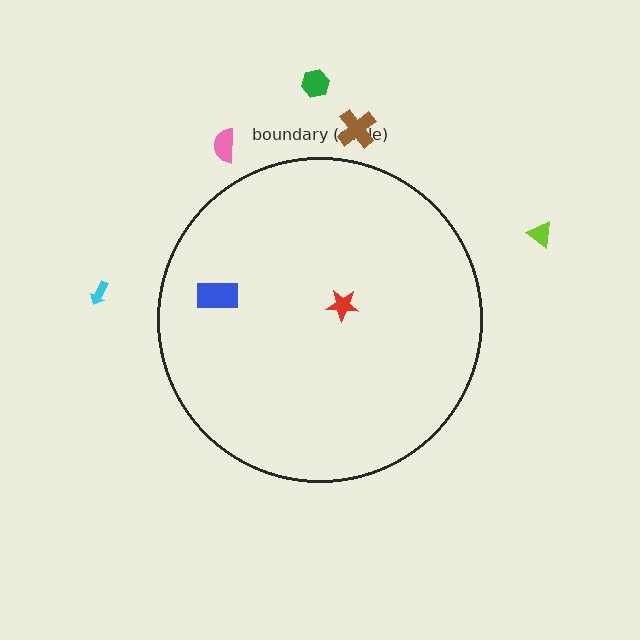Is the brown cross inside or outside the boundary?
Outside.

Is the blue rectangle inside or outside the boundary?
Inside.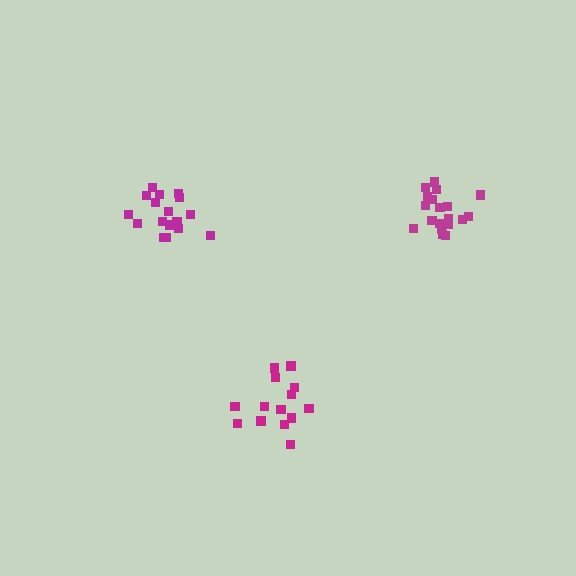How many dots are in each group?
Group 1: 18 dots, Group 2: 19 dots, Group 3: 14 dots (51 total).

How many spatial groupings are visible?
There are 3 spatial groupings.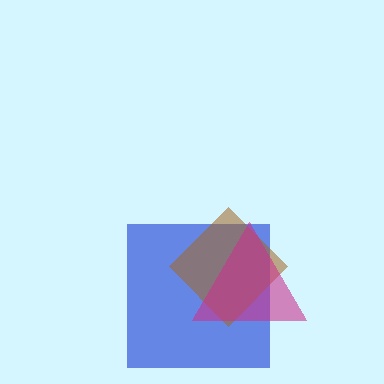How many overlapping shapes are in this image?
There are 3 overlapping shapes in the image.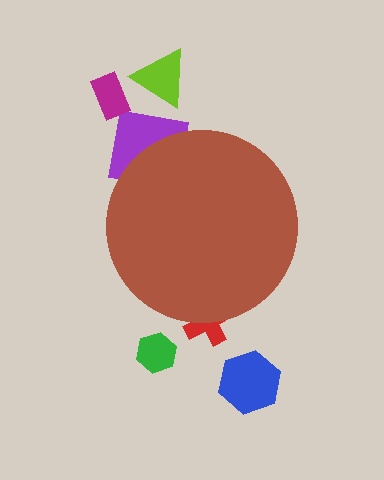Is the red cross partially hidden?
Yes, the red cross is partially hidden behind the brown circle.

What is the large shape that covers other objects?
A brown circle.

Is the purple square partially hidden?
Yes, the purple square is partially hidden behind the brown circle.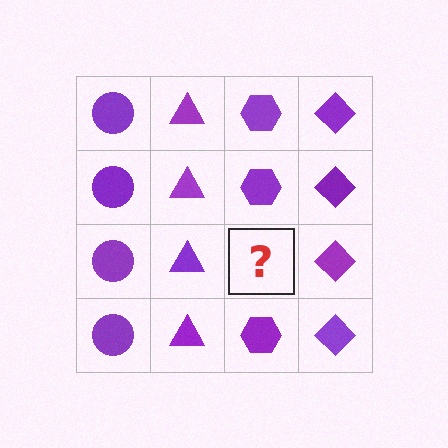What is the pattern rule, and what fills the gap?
The rule is that each column has a consistent shape. The gap should be filled with a purple hexagon.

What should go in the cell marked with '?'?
The missing cell should contain a purple hexagon.